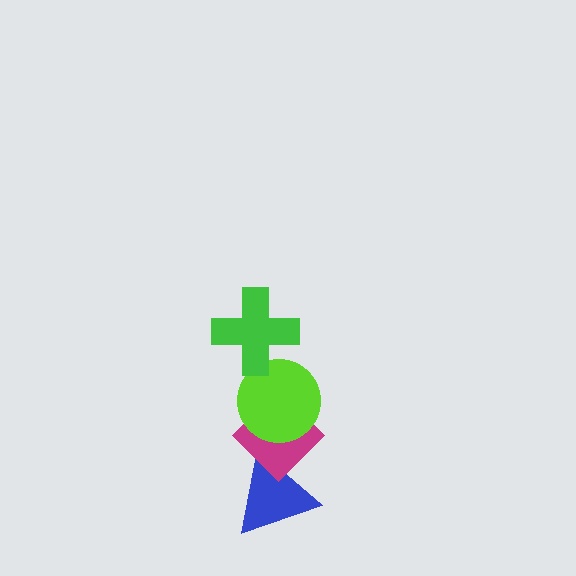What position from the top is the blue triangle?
The blue triangle is 4th from the top.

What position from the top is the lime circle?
The lime circle is 2nd from the top.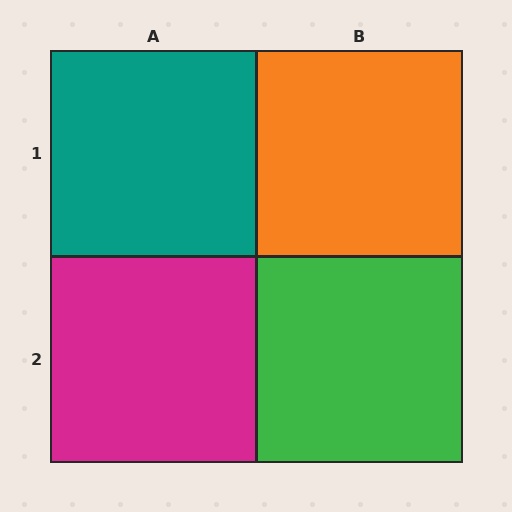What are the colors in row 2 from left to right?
Magenta, green.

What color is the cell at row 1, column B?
Orange.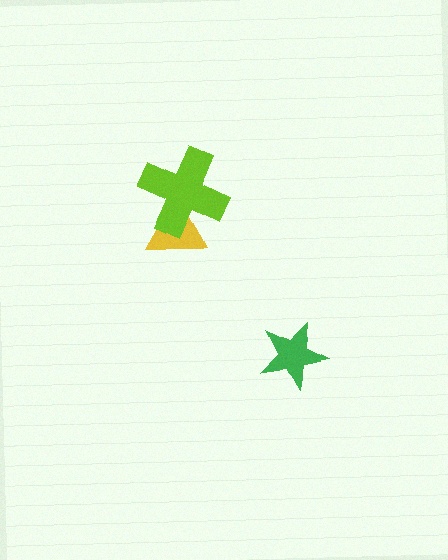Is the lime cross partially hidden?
No, no other shape covers it.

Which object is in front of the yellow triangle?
The lime cross is in front of the yellow triangle.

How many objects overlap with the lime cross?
1 object overlaps with the lime cross.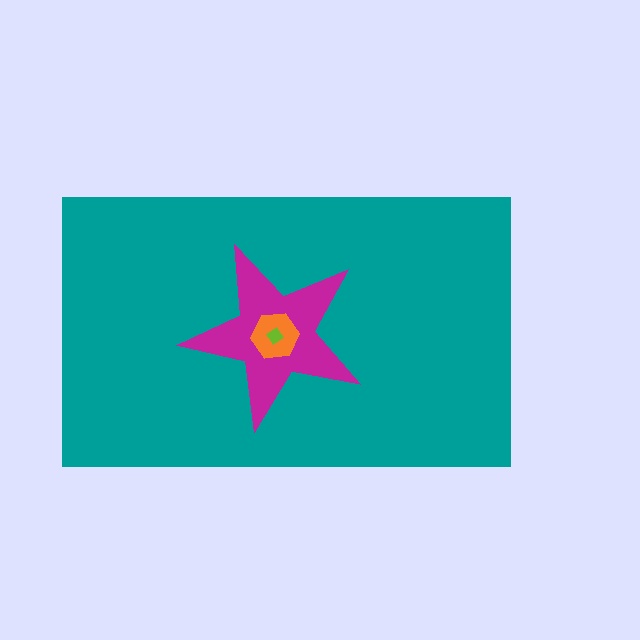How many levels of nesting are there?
4.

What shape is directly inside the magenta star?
The orange hexagon.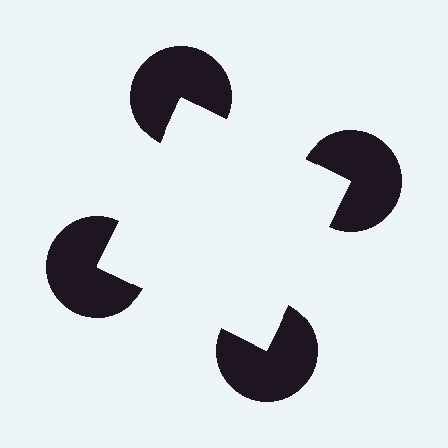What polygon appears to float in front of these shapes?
An illusory square — its edges are inferred from the aligned wedge cuts in the pac-man discs, not physically drawn.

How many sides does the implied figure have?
4 sides.